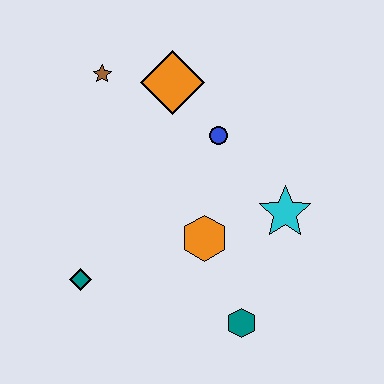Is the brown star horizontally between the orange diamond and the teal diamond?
Yes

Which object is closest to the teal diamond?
The orange hexagon is closest to the teal diamond.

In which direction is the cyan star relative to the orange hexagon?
The cyan star is to the right of the orange hexagon.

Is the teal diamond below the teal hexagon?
No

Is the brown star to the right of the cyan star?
No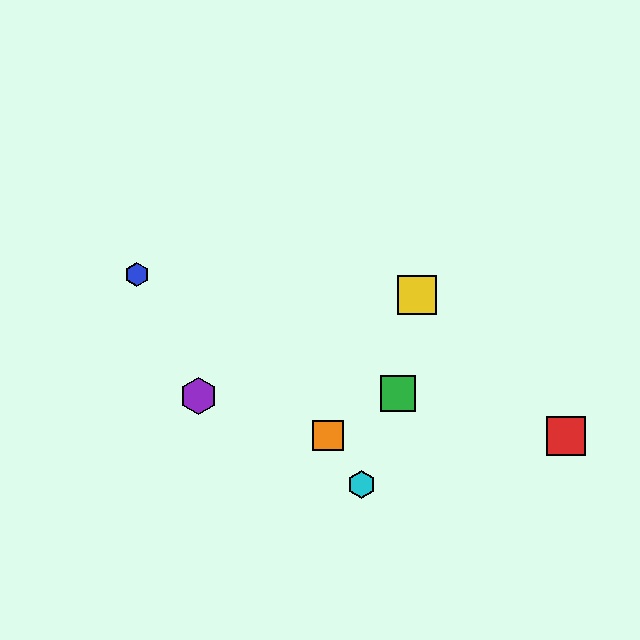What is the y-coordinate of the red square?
The red square is at y≈436.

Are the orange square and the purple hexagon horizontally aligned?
No, the orange square is at y≈436 and the purple hexagon is at y≈396.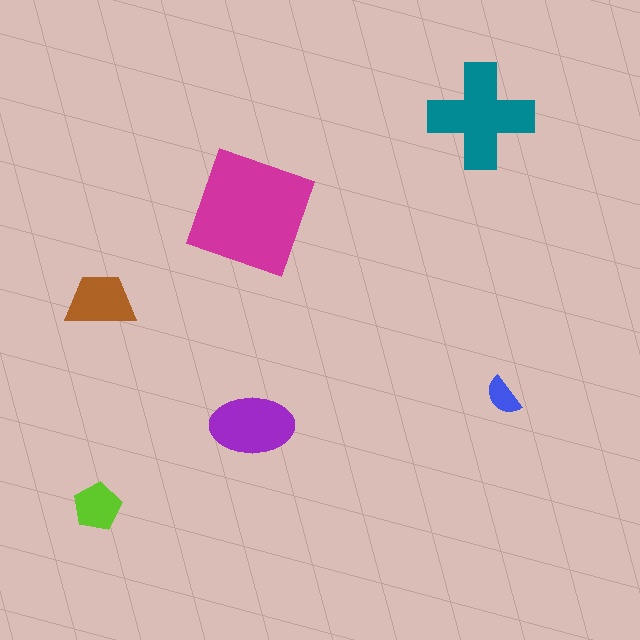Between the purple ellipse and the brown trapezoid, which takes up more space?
The purple ellipse.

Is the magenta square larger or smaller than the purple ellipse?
Larger.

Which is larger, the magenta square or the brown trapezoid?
The magenta square.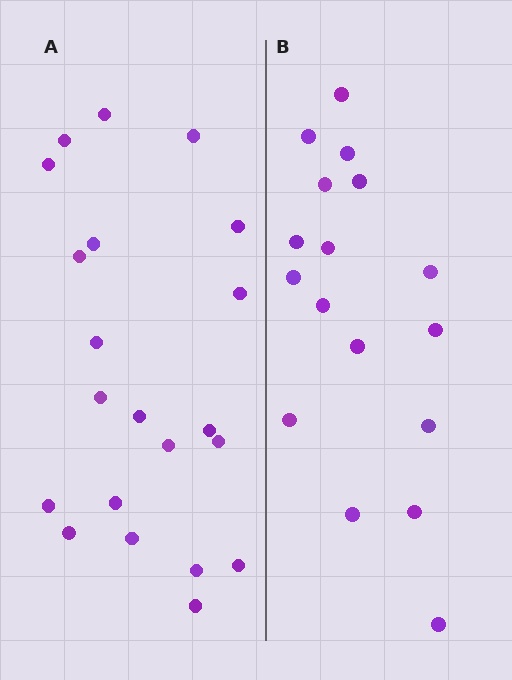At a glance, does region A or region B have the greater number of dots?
Region A (the left region) has more dots.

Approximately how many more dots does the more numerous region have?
Region A has about 4 more dots than region B.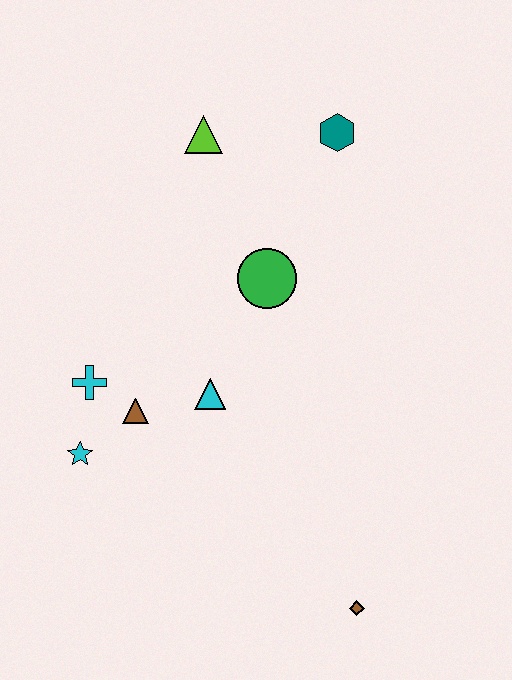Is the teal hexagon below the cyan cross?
No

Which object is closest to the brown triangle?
The cyan cross is closest to the brown triangle.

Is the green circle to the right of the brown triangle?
Yes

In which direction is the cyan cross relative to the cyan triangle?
The cyan cross is to the left of the cyan triangle.